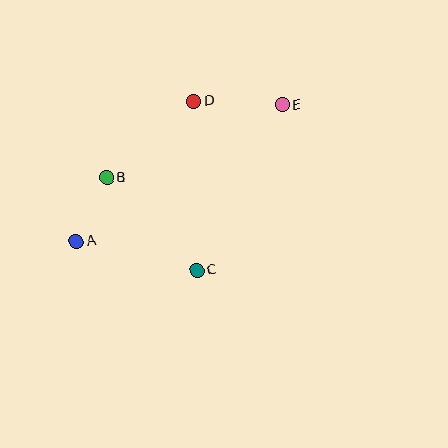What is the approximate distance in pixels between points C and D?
The distance between C and D is approximately 169 pixels.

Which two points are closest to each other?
Points A and B are closest to each other.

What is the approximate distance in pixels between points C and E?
The distance between C and E is approximately 186 pixels.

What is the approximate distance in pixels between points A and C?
The distance between A and C is approximately 124 pixels.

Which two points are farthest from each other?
Points A and E are farthest from each other.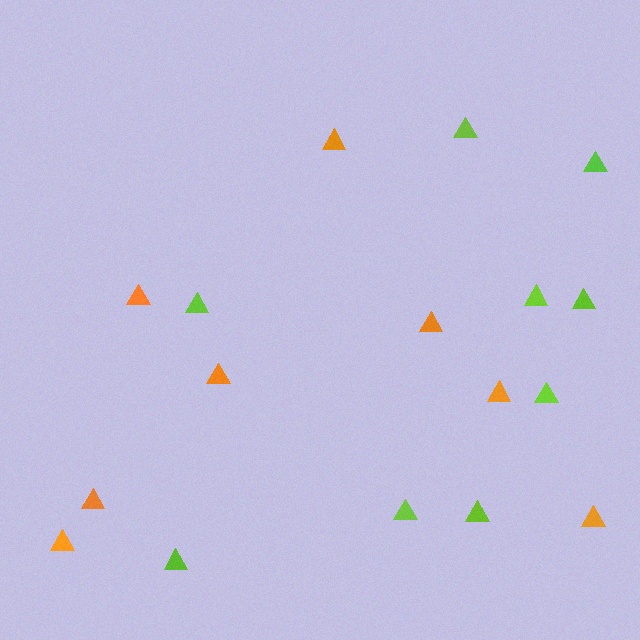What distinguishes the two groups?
There are 2 groups: one group of orange triangles (8) and one group of lime triangles (9).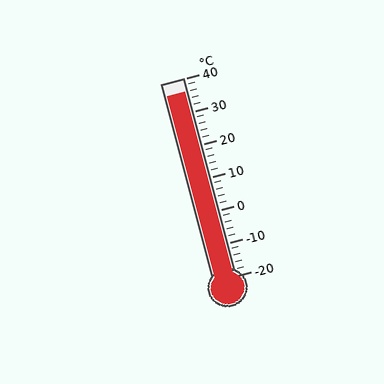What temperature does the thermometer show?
The thermometer shows approximately 36°C.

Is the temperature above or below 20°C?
The temperature is above 20°C.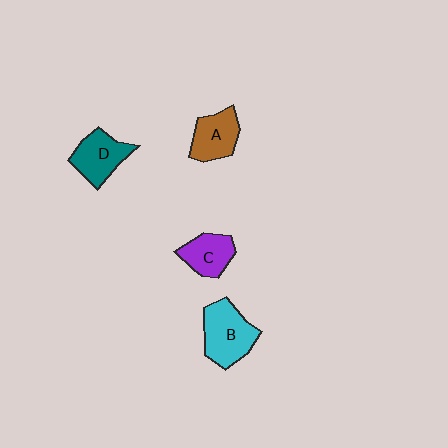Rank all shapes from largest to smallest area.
From largest to smallest: B (cyan), D (teal), A (brown), C (purple).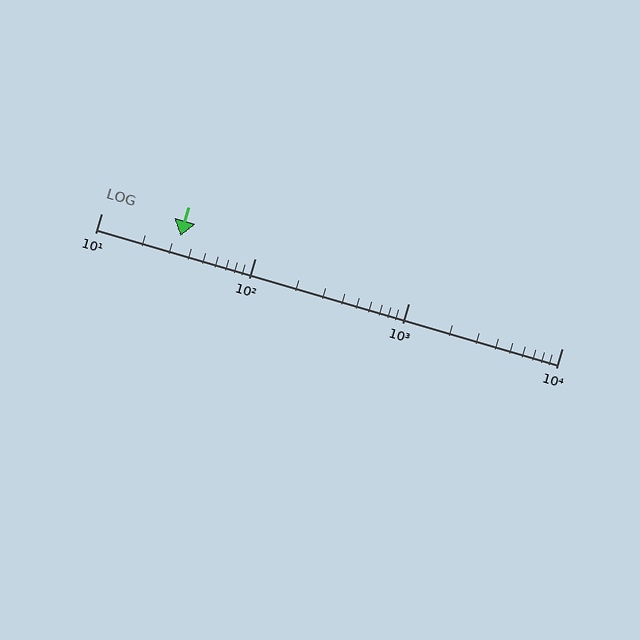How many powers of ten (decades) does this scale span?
The scale spans 3 decades, from 10 to 10000.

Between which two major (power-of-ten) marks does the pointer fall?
The pointer is between 10 and 100.